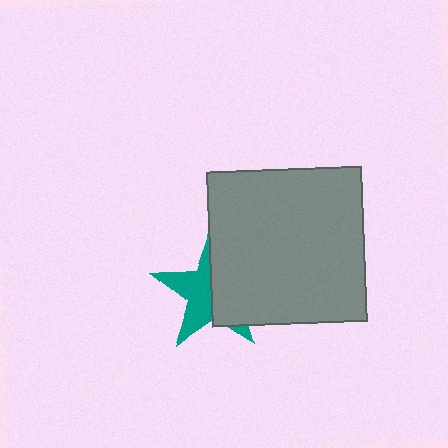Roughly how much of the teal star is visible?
About half of it is visible (roughly 48%).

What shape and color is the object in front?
The object in front is a gray square.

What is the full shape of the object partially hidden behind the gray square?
The partially hidden object is a teal star.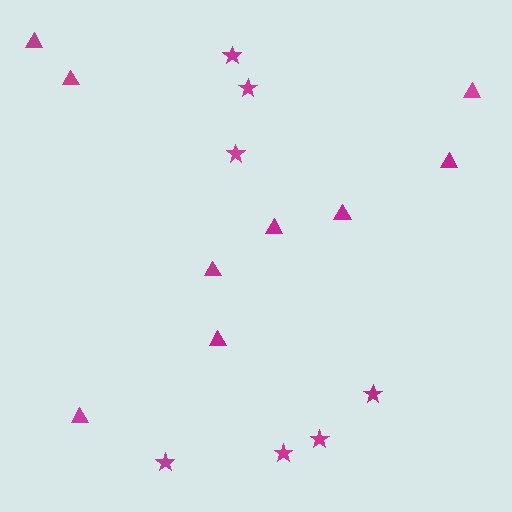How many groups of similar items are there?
There are 2 groups: one group of stars (7) and one group of triangles (9).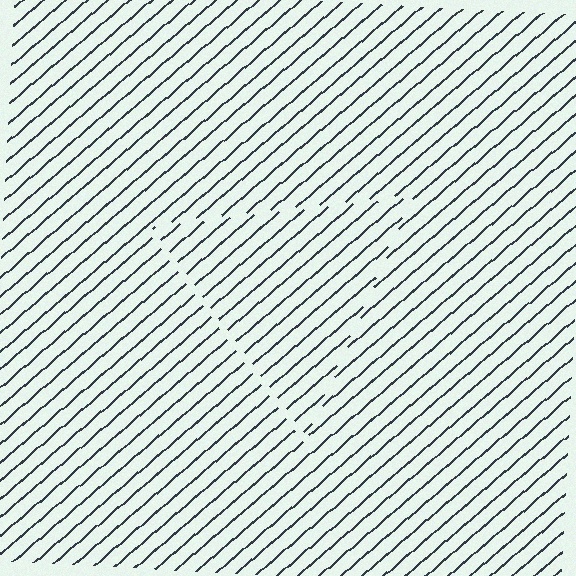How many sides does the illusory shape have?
3 sides — the line-ends trace a triangle.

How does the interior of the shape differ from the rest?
The interior of the shape contains the same grating, shifted by half a period — the contour is defined by the phase discontinuity where line-ends from the inner and outer gratings abut.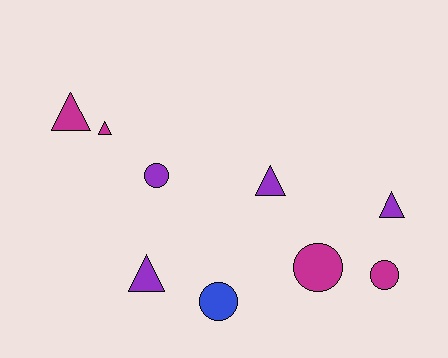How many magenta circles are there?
There are 2 magenta circles.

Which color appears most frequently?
Purple, with 4 objects.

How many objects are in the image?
There are 9 objects.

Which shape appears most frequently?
Triangle, with 5 objects.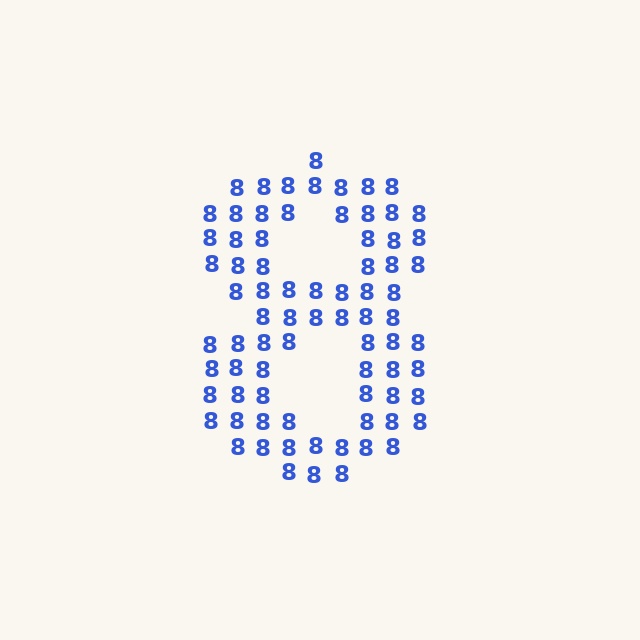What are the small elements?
The small elements are digit 8's.